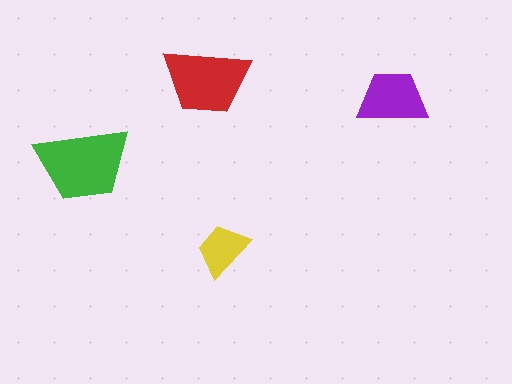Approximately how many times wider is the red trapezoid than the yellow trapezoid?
About 1.5 times wider.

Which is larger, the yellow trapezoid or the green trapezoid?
The green one.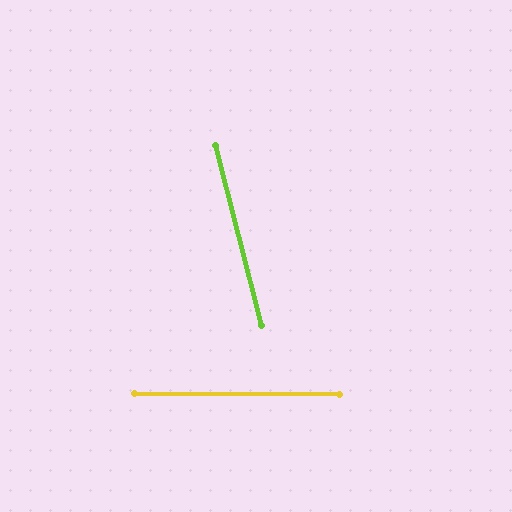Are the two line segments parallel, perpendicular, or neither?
Neither parallel nor perpendicular — they differ by about 75°.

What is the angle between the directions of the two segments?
Approximately 75 degrees.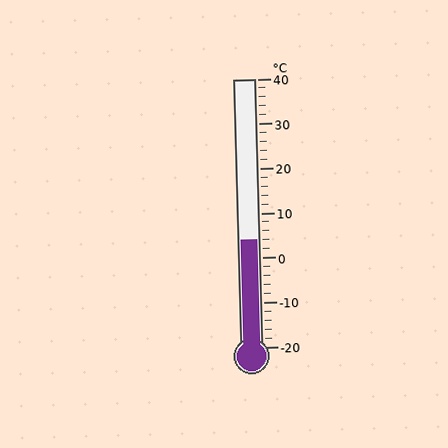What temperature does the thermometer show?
The thermometer shows approximately 4°C.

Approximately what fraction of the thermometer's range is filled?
The thermometer is filled to approximately 40% of its range.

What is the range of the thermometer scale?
The thermometer scale ranges from -20°C to 40°C.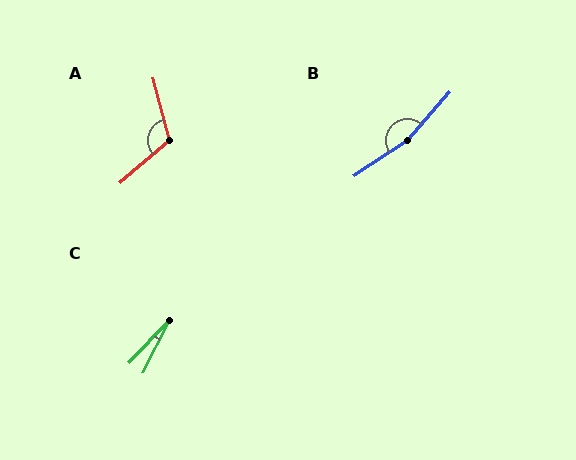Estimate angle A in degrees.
Approximately 116 degrees.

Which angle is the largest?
B, at approximately 165 degrees.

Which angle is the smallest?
C, at approximately 17 degrees.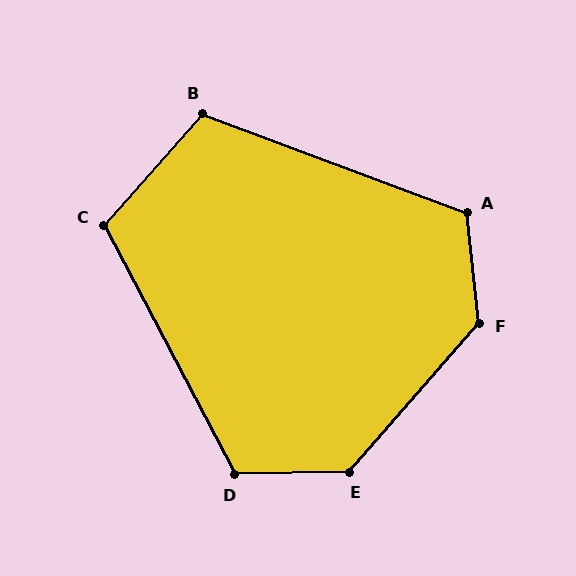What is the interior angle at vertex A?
Approximately 117 degrees (obtuse).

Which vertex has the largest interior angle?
F, at approximately 133 degrees.